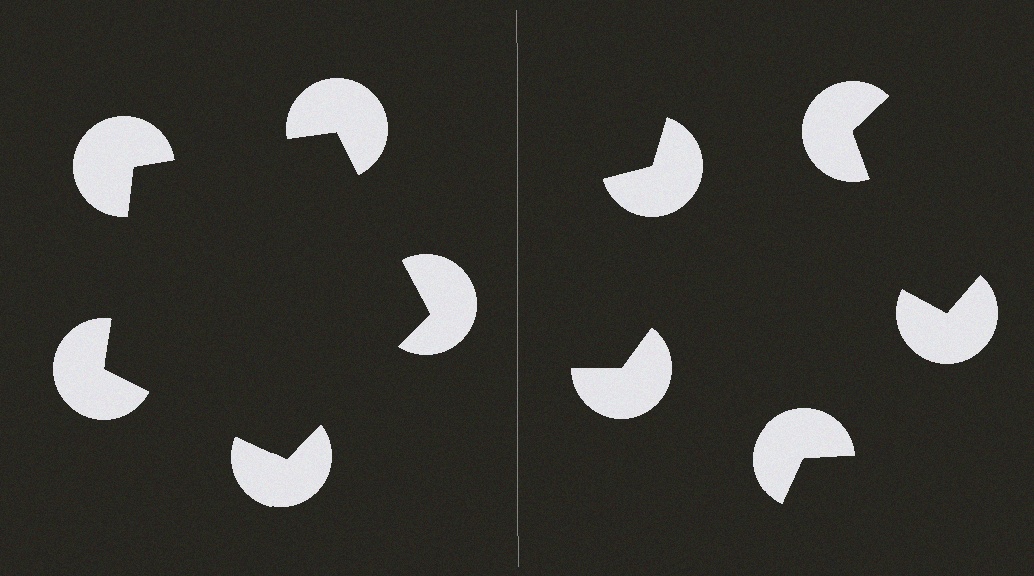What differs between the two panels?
The pac-man discs are positioned identically on both sides; only the wedge orientations differ. On the left they align to a pentagon; on the right they are misaligned.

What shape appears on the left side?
An illusory pentagon.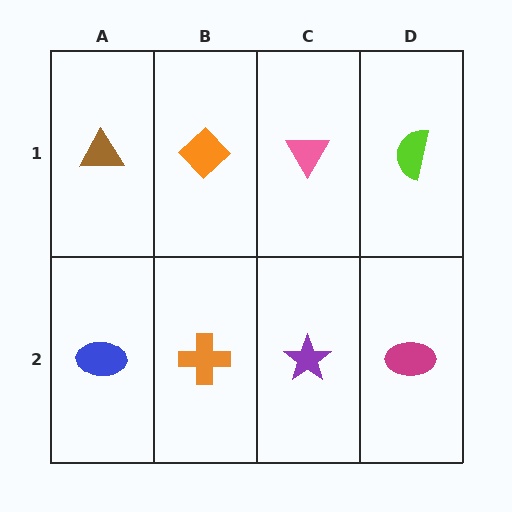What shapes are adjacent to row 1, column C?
A purple star (row 2, column C), an orange diamond (row 1, column B), a lime semicircle (row 1, column D).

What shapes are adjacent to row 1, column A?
A blue ellipse (row 2, column A), an orange diamond (row 1, column B).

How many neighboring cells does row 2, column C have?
3.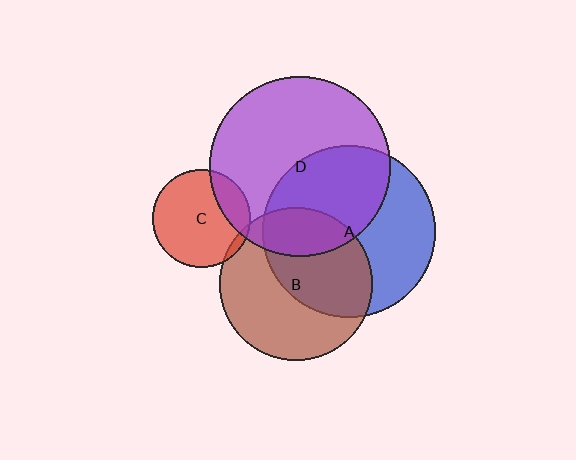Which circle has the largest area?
Circle D (purple).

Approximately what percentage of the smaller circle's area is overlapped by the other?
Approximately 45%.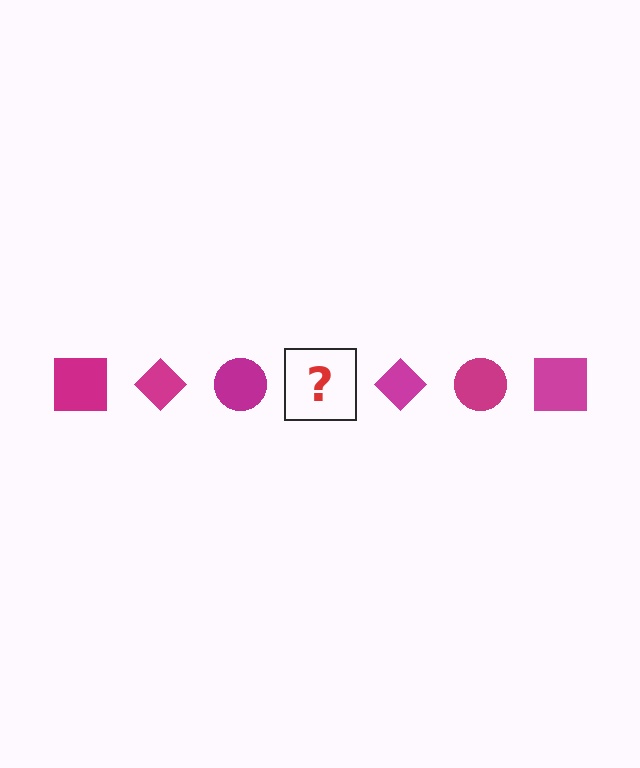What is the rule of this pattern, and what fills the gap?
The rule is that the pattern cycles through square, diamond, circle shapes in magenta. The gap should be filled with a magenta square.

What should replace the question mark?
The question mark should be replaced with a magenta square.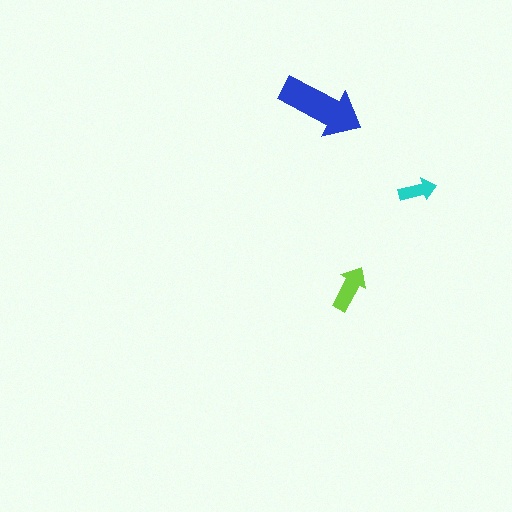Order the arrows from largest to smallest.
the blue one, the lime one, the cyan one.